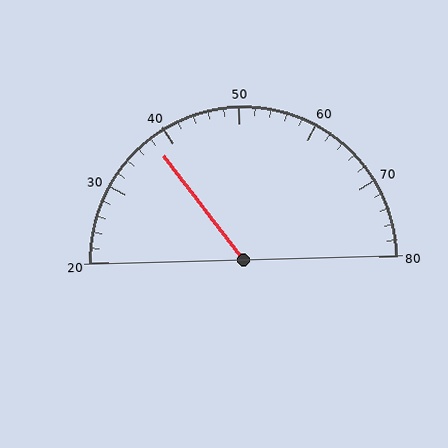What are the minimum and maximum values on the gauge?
The gauge ranges from 20 to 80.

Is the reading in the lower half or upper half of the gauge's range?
The reading is in the lower half of the range (20 to 80).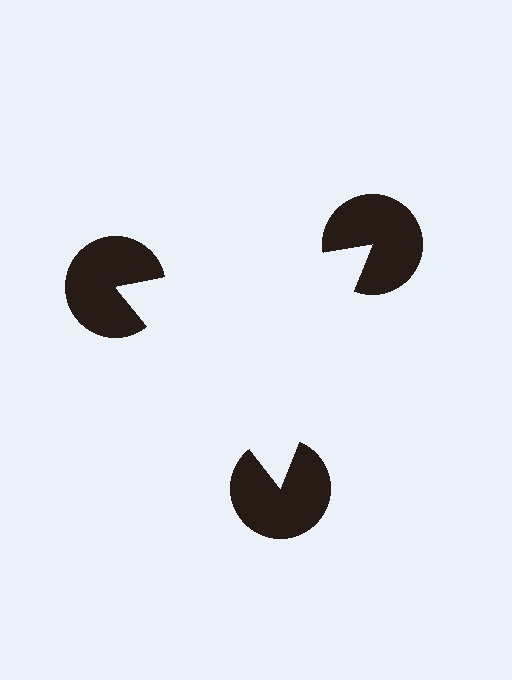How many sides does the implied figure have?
3 sides.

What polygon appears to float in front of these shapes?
An illusory triangle — its edges are inferred from the aligned wedge cuts in the pac-man discs, not physically drawn.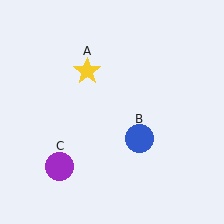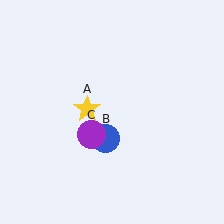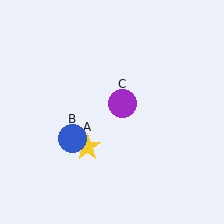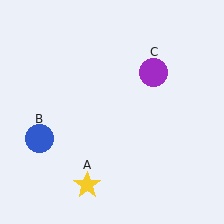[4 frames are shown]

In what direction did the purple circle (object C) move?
The purple circle (object C) moved up and to the right.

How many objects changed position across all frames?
3 objects changed position: yellow star (object A), blue circle (object B), purple circle (object C).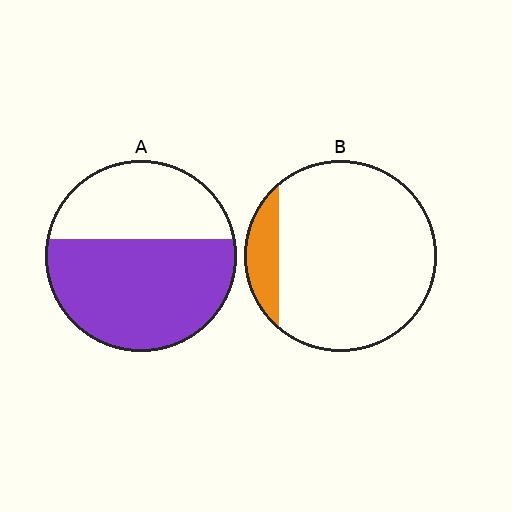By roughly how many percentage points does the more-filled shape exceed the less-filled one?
By roughly 50 percentage points (A over B).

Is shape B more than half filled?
No.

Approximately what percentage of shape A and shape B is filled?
A is approximately 60% and B is approximately 10%.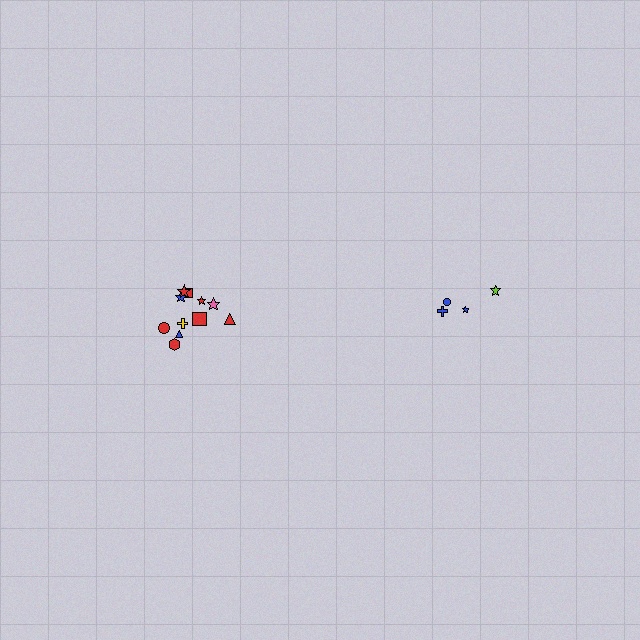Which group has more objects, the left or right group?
The left group.